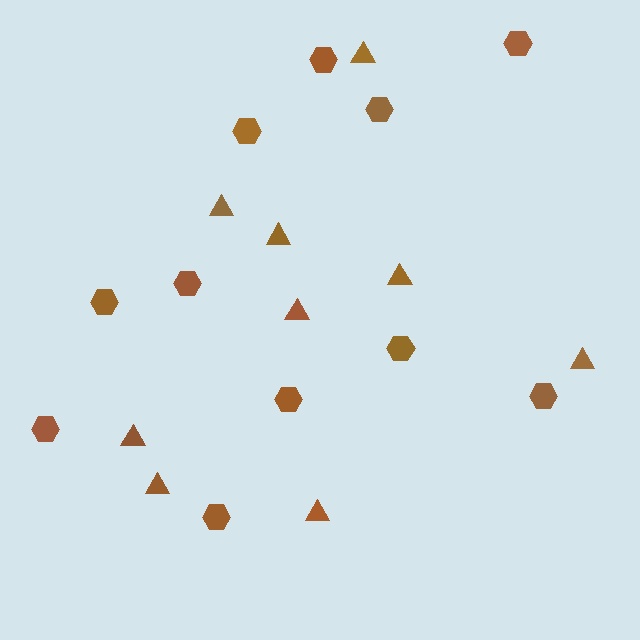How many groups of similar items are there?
There are 2 groups: one group of hexagons (11) and one group of triangles (9).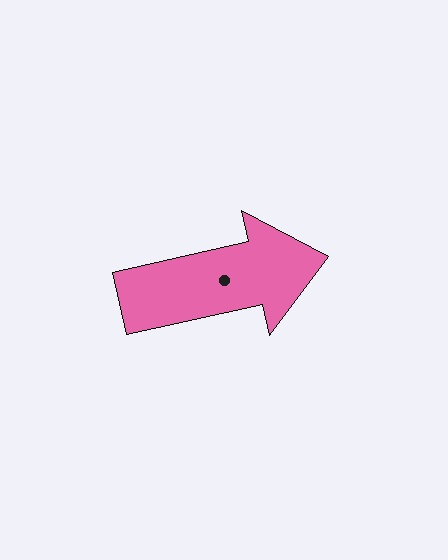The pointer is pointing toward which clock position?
Roughly 3 o'clock.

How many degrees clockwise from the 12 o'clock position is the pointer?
Approximately 77 degrees.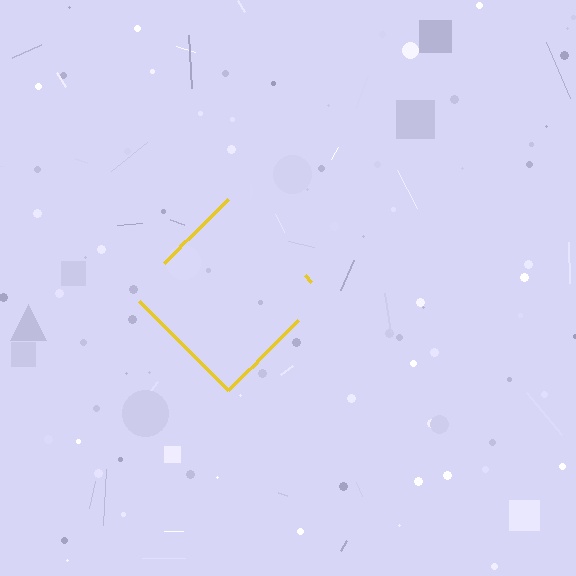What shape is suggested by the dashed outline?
The dashed outline suggests a diamond.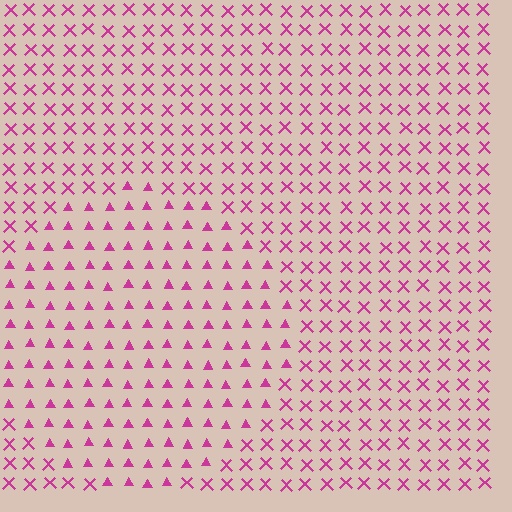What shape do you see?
I see a circle.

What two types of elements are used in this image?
The image uses triangles inside the circle region and X marks outside it.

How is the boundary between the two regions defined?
The boundary is defined by a change in element shape: triangles inside vs. X marks outside. All elements share the same color and spacing.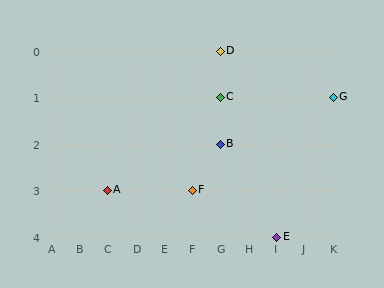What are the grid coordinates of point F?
Point F is at grid coordinates (F, 3).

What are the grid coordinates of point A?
Point A is at grid coordinates (C, 3).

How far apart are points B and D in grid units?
Points B and D are 2 rows apart.